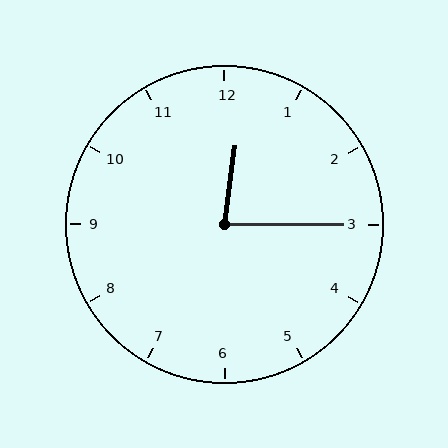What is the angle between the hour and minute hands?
Approximately 82 degrees.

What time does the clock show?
12:15.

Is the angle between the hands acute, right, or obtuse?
It is acute.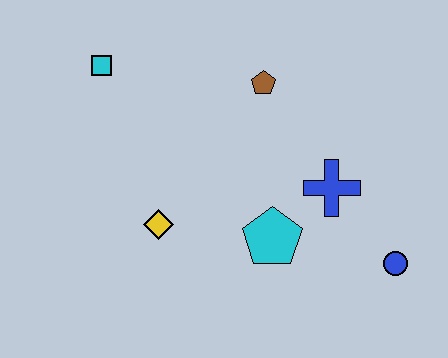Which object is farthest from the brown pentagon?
The blue circle is farthest from the brown pentagon.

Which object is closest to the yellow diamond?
The cyan pentagon is closest to the yellow diamond.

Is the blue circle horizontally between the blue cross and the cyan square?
No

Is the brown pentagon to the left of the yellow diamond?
No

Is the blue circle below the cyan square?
Yes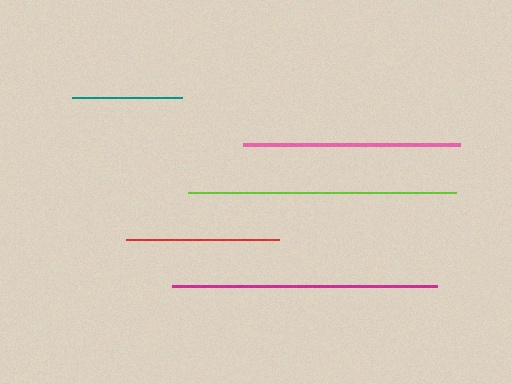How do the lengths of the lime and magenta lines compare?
The lime and magenta lines are approximately the same length.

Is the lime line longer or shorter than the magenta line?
The lime line is longer than the magenta line.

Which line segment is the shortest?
The teal line is the shortest at approximately 110 pixels.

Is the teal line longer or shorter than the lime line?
The lime line is longer than the teal line.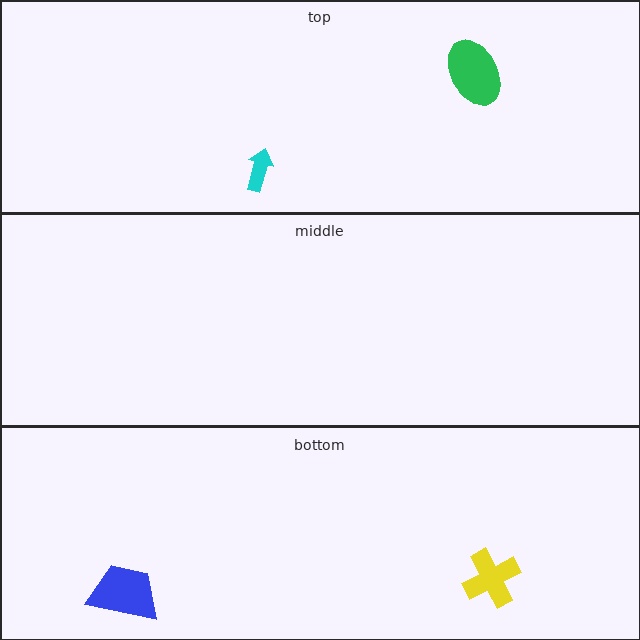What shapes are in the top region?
The green ellipse, the cyan arrow.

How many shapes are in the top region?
2.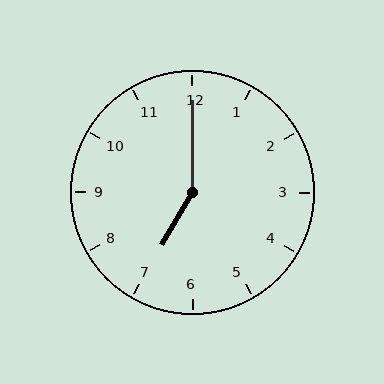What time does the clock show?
7:00.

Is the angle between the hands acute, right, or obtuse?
It is obtuse.